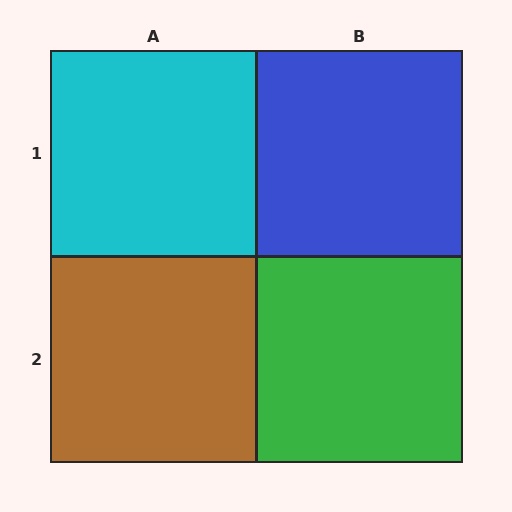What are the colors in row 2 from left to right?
Brown, green.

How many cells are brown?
1 cell is brown.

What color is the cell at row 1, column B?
Blue.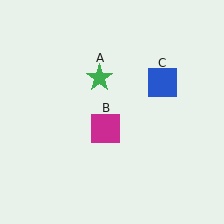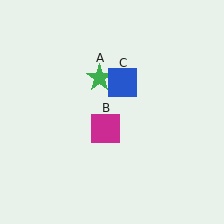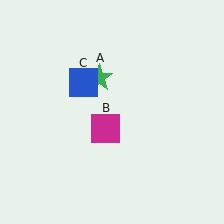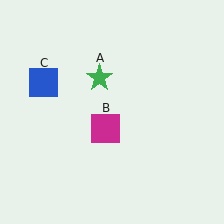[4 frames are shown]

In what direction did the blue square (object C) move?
The blue square (object C) moved left.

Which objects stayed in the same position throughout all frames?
Green star (object A) and magenta square (object B) remained stationary.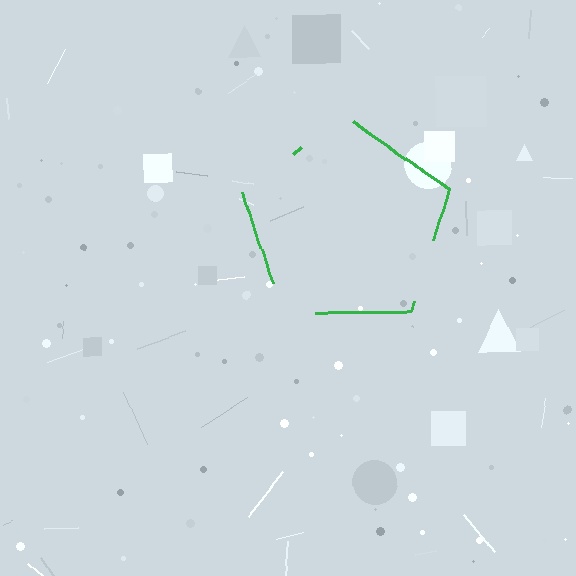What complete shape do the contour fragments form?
The contour fragments form a pentagon.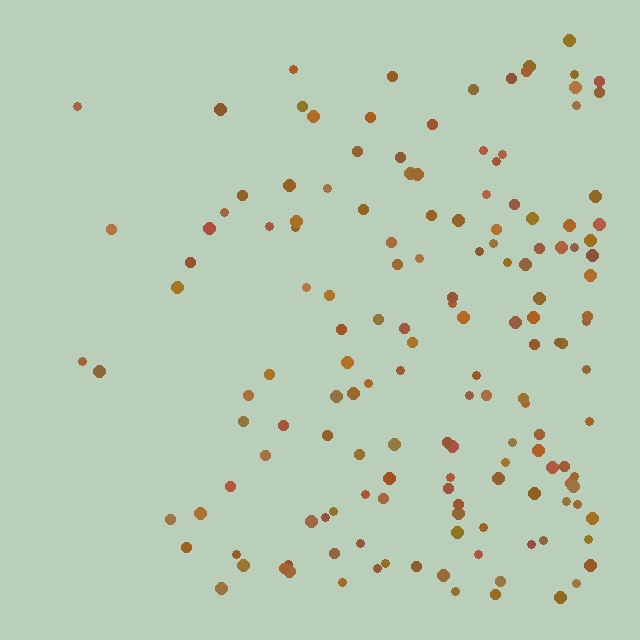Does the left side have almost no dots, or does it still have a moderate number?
Still a moderate number, just noticeably fewer than the right.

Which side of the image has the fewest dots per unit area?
The left.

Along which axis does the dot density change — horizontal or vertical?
Horizontal.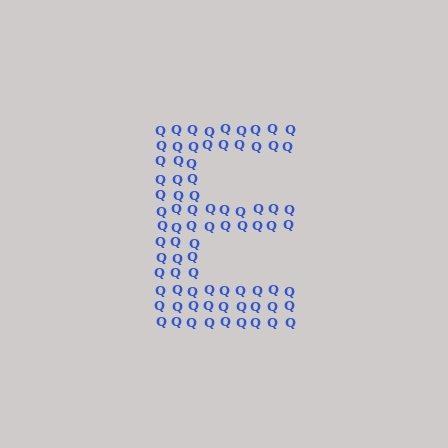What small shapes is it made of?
It is made of small letter Q's.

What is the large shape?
The large shape is the letter E.